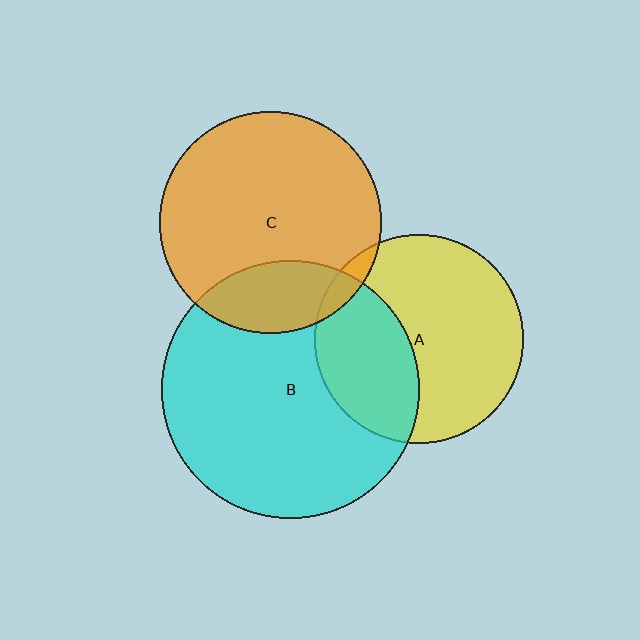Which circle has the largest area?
Circle B (cyan).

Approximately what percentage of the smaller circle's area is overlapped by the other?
Approximately 35%.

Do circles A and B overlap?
Yes.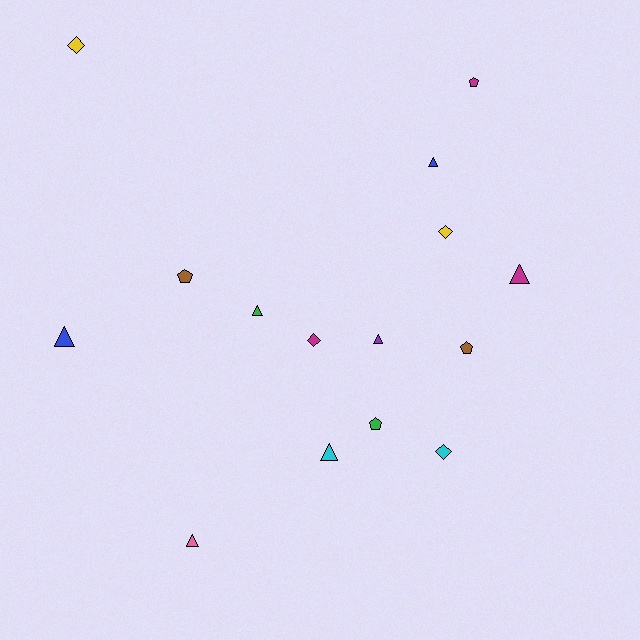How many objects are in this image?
There are 15 objects.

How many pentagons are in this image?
There are 4 pentagons.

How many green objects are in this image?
There are 2 green objects.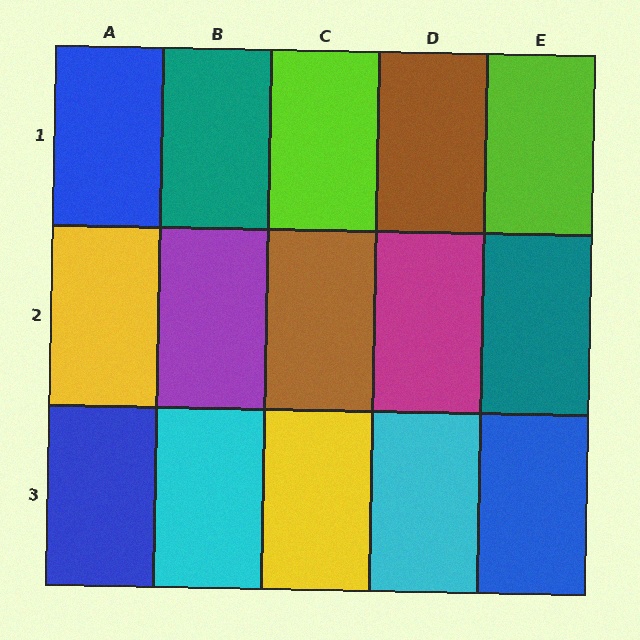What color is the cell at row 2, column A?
Yellow.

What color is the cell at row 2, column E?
Teal.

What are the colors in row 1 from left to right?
Blue, teal, lime, brown, lime.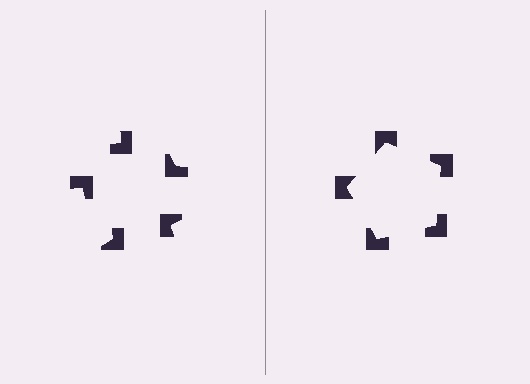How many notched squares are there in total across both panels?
10 — 5 on each side.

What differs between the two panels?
The notched squares are positioned identically on both sides; only the wedge orientations differ. On the right they align to a pentagon; on the left they are misaligned.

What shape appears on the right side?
An illusory pentagon.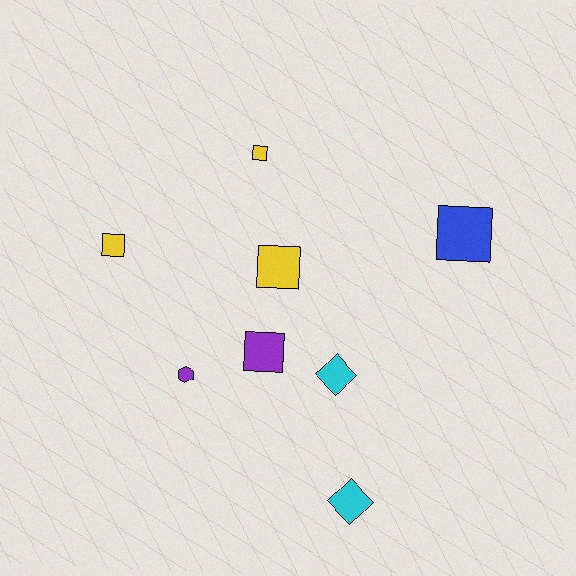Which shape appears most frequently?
Square, with 5 objects.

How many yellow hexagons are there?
There are no yellow hexagons.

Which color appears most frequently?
Yellow, with 3 objects.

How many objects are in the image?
There are 8 objects.